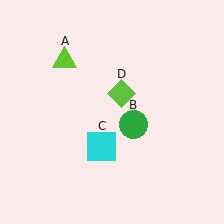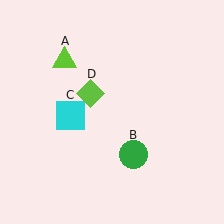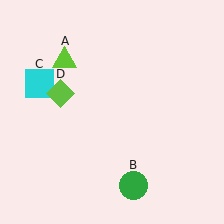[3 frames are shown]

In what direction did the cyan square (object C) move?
The cyan square (object C) moved up and to the left.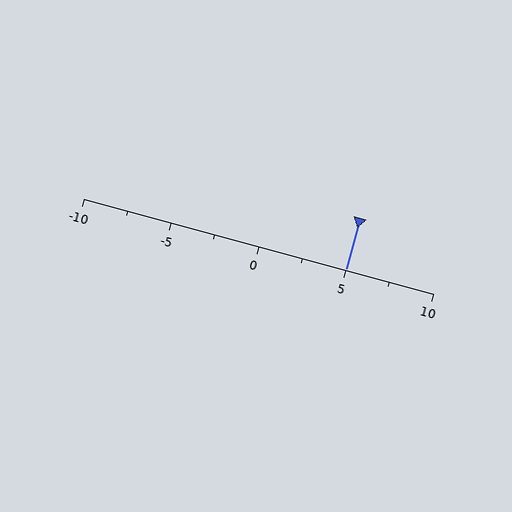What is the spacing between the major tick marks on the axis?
The major ticks are spaced 5 apart.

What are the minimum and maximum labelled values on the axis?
The axis runs from -10 to 10.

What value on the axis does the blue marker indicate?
The marker indicates approximately 5.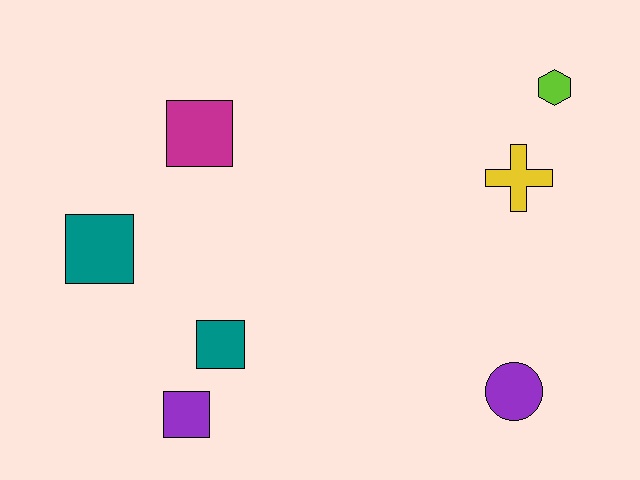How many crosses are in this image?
There is 1 cross.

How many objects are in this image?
There are 7 objects.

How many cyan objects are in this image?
There are no cyan objects.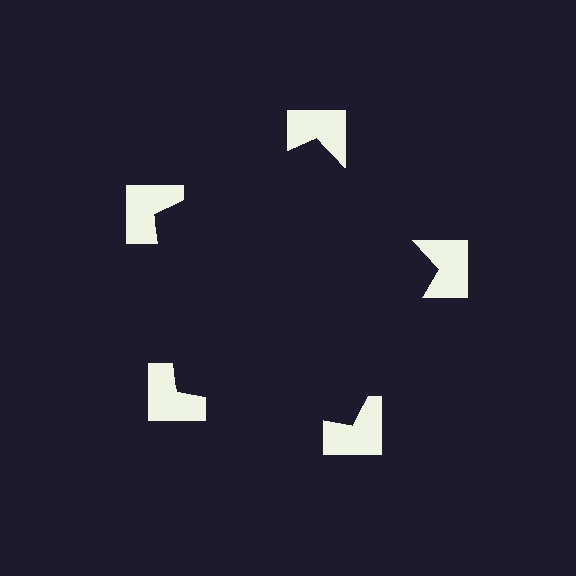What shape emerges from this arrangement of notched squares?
An illusory pentagon — its edges are inferred from the aligned wedge cuts in the notched squares, not physically drawn.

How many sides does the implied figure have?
5 sides.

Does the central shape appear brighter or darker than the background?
It typically appears slightly darker than the background, even though no actual brightness change is drawn.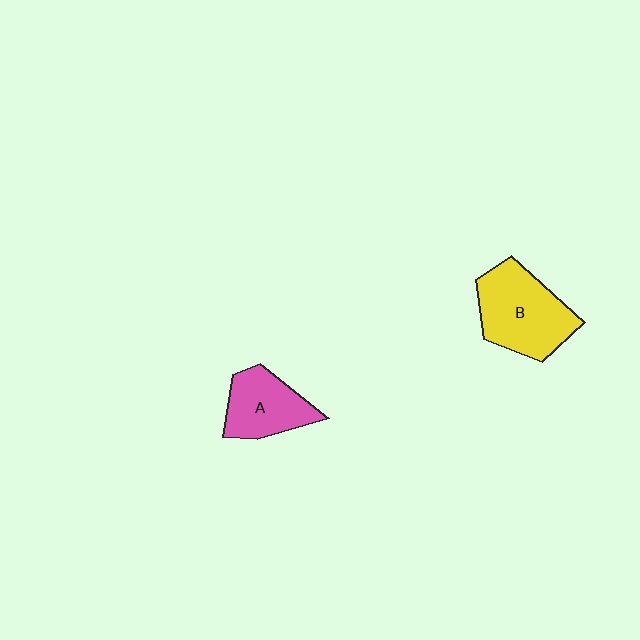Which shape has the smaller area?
Shape A (pink).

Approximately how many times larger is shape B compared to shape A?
Approximately 1.4 times.